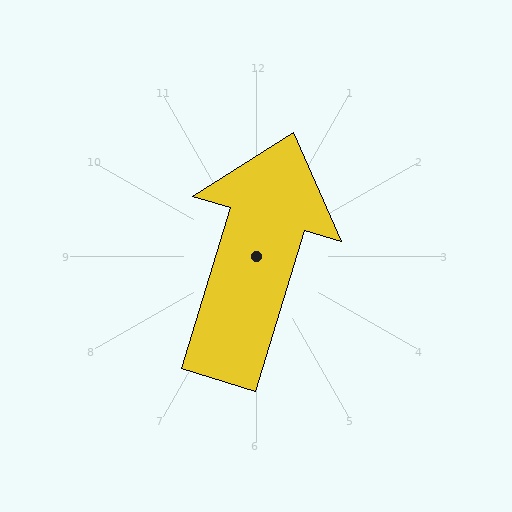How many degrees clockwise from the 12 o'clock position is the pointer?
Approximately 17 degrees.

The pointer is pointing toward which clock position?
Roughly 1 o'clock.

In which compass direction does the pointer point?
North.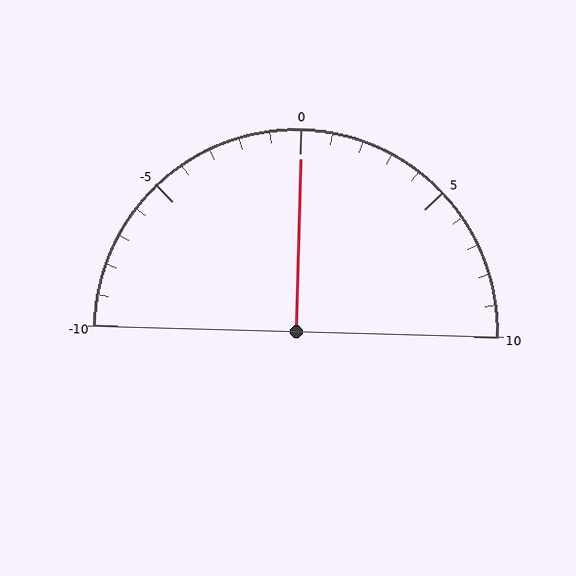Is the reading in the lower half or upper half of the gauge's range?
The reading is in the upper half of the range (-10 to 10).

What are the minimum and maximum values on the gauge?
The gauge ranges from -10 to 10.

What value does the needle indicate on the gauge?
The needle indicates approximately 0.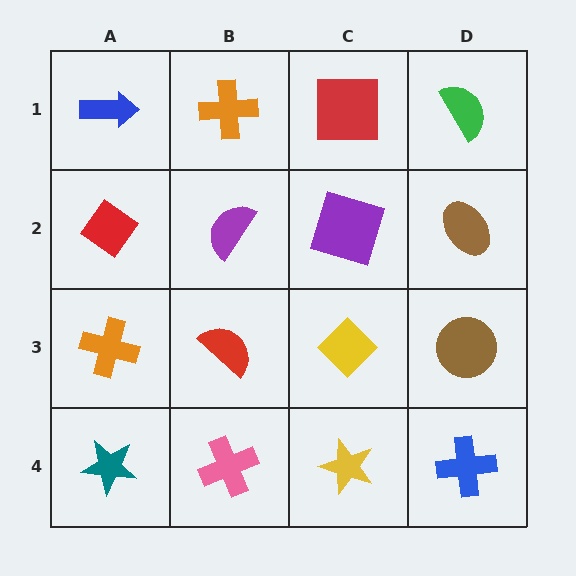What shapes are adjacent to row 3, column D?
A brown ellipse (row 2, column D), a blue cross (row 4, column D), a yellow diamond (row 3, column C).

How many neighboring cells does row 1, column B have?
3.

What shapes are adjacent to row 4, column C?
A yellow diamond (row 3, column C), a pink cross (row 4, column B), a blue cross (row 4, column D).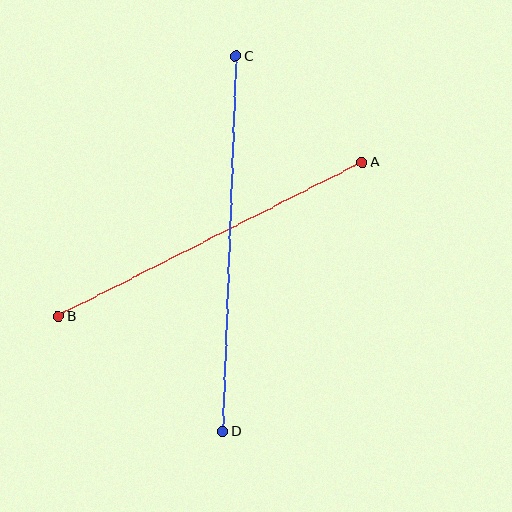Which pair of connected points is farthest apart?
Points C and D are farthest apart.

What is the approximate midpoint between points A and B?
The midpoint is at approximately (210, 239) pixels.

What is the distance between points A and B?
The distance is approximately 340 pixels.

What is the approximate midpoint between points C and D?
The midpoint is at approximately (229, 244) pixels.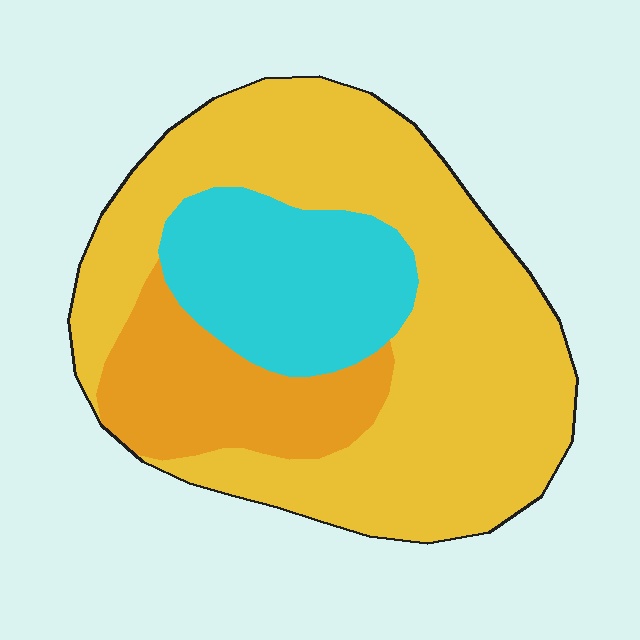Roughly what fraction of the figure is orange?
Orange covers 18% of the figure.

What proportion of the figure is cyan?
Cyan takes up about one fifth (1/5) of the figure.